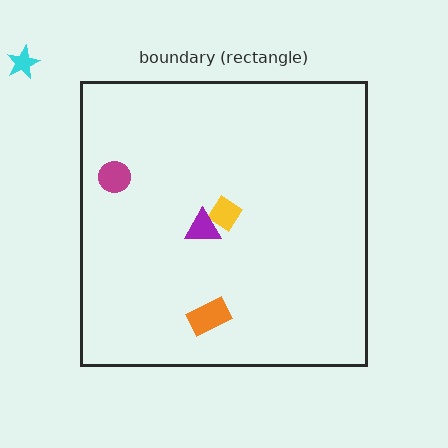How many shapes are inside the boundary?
4 inside, 1 outside.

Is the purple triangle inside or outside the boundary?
Inside.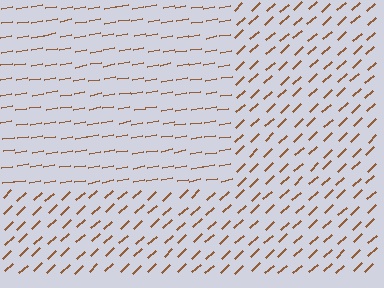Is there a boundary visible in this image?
Yes, there is a texture boundary formed by a change in line orientation.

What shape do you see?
I see a rectangle.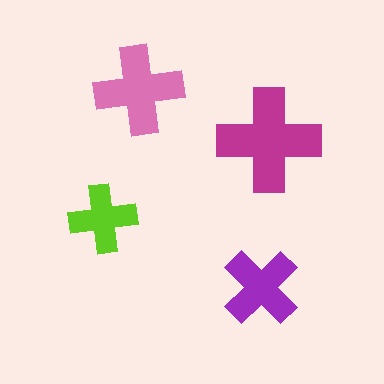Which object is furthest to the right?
The magenta cross is rightmost.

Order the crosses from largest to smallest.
the magenta one, the pink one, the purple one, the lime one.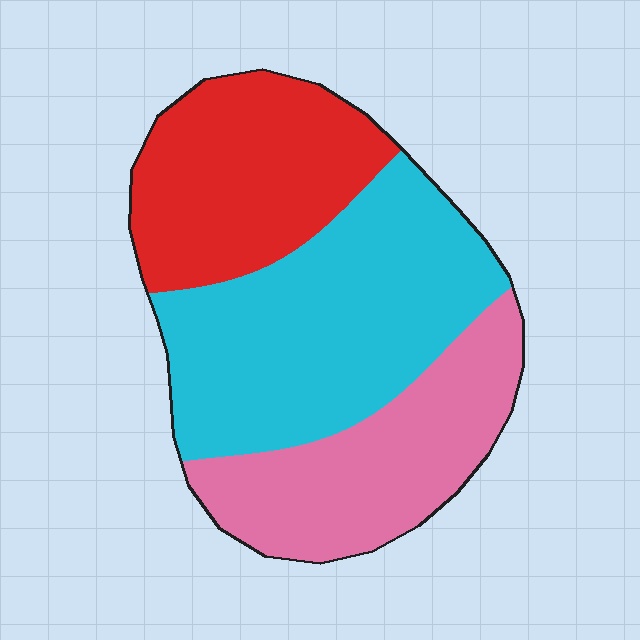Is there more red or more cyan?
Cyan.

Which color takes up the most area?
Cyan, at roughly 45%.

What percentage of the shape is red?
Red covers 29% of the shape.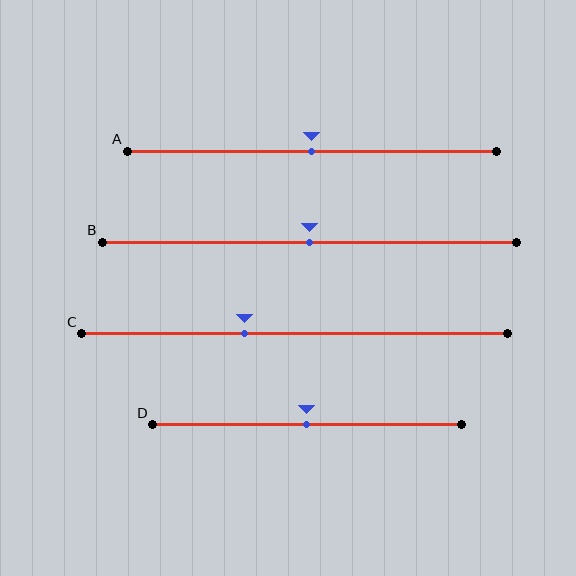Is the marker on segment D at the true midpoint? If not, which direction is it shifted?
Yes, the marker on segment D is at the true midpoint.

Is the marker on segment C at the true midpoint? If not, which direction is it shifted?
No, the marker on segment C is shifted to the left by about 12% of the segment length.